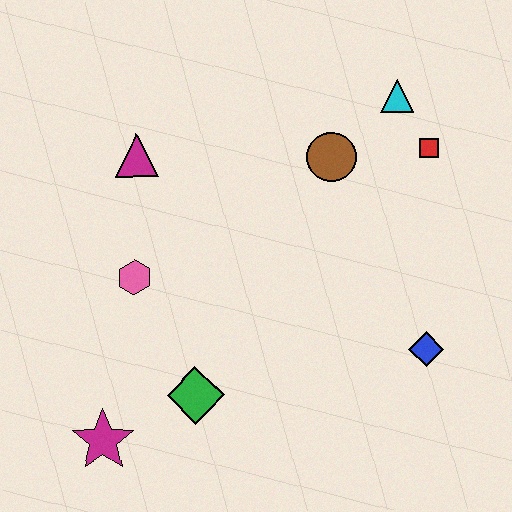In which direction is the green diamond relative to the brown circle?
The green diamond is below the brown circle.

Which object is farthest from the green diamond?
The cyan triangle is farthest from the green diamond.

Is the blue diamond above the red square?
No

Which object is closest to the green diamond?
The magenta star is closest to the green diamond.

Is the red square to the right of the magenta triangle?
Yes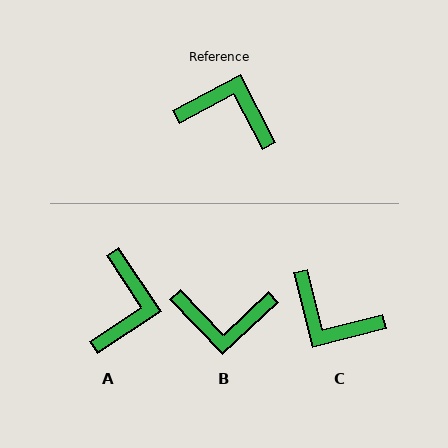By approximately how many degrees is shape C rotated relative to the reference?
Approximately 167 degrees counter-clockwise.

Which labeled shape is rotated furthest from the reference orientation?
C, about 167 degrees away.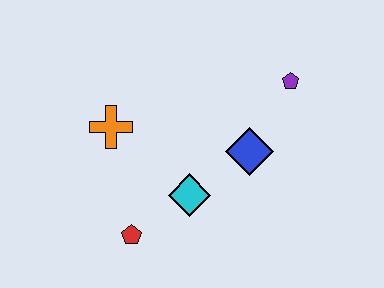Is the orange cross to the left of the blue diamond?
Yes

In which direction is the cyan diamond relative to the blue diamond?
The cyan diamond is to the left of the blue diamond.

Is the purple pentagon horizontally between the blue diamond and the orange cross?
No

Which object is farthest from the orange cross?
The purple pentagon is farthest from the orange cross.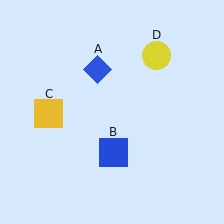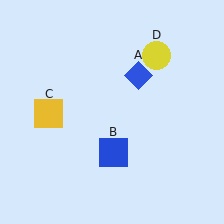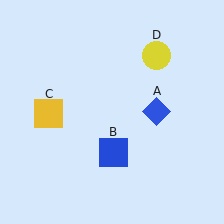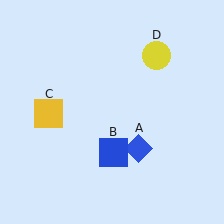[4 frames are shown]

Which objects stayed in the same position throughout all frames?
Blue square (object B) and yellow square (object C) and yellow circle (object D) remained stationary.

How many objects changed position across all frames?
1 object changed position: blue diamond (object A).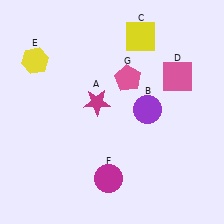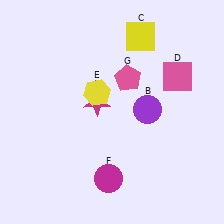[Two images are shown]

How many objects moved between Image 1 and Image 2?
1 object moved between the two images.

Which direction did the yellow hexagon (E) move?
The yellow hexagon (E) moved right.